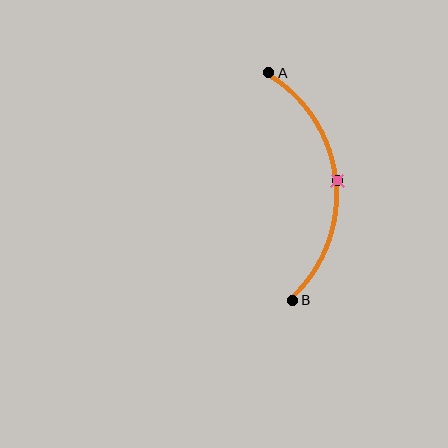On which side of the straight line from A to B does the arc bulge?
The arc bulges to the right of the straight line connecting A and B.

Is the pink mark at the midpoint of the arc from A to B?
Yes. The pink mark lies on the arc at equal arc-length from both A and B — it is the arc midpoint.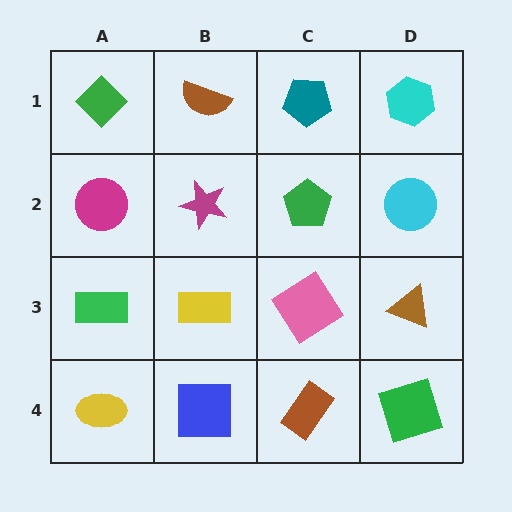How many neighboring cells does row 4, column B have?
3.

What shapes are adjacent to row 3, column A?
A magenta circle (row 2, column A), a yellow ellipse (row 4, column A), a yellow rectangle (row 3, column B).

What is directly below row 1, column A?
A magenta circle.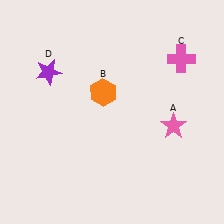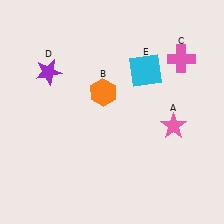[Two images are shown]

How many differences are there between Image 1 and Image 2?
There is 1 difference between the two images.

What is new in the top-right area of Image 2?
A cyan square (E) was added in the top-right area of Image 2.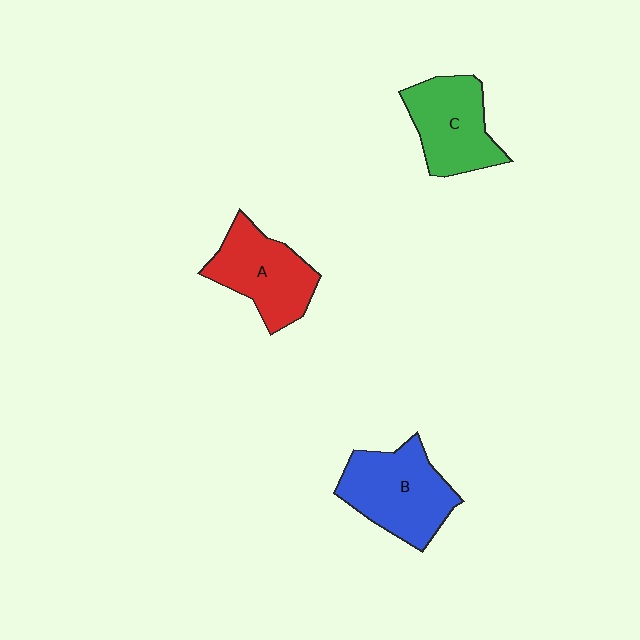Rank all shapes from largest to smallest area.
From largest to smallest: B (blue), A (red), C (green).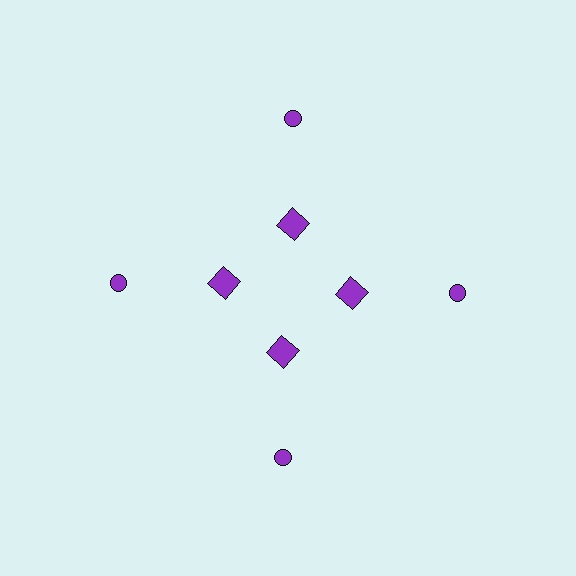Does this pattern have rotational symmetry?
Yes, this pattern has 4-fold rotational symmetry. It looks the same after rotating 90 degrees around the center.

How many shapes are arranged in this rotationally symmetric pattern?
There are 8 shapes, arranged in 4 groups of 2.